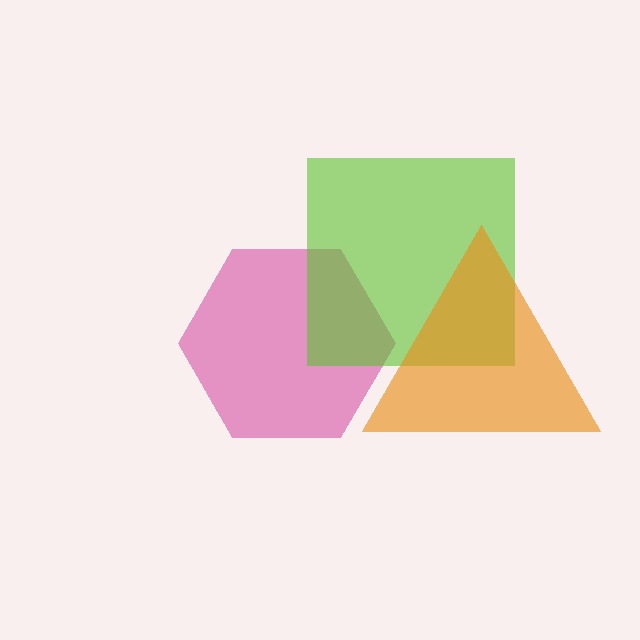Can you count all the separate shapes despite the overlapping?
Yes, there are 3 separate shapes.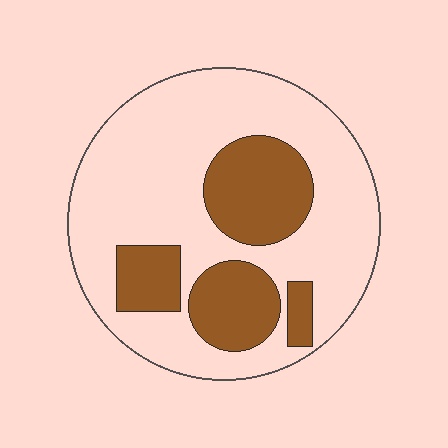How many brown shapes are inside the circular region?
4.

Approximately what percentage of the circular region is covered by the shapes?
Approximately 30%.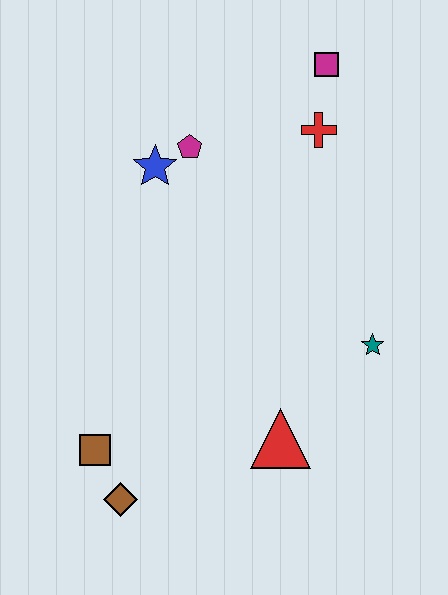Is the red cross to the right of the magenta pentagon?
Yes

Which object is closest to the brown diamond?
The brown square is closest to the brown diamond.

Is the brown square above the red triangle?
No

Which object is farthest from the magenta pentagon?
The brown diamond is farthest from the magenta pentagon.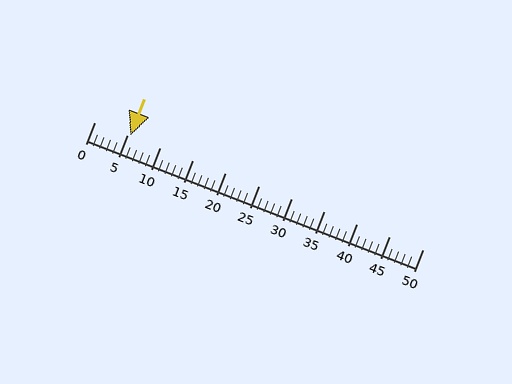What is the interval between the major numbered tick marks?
The major tick marks are spaced 5 units apart.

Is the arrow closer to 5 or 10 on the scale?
The arrow is closer to 5.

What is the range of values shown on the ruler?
The ruler shows values from 0 to 50.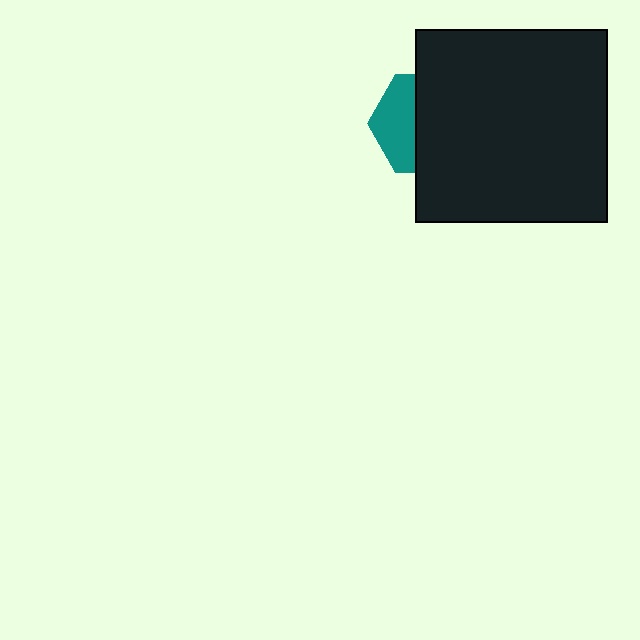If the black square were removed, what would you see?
You would see the complete teal hexagon.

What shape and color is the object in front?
The object in front is a black square.